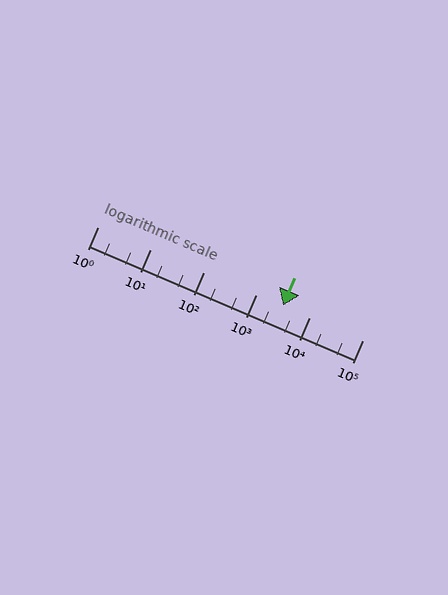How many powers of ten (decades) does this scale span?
The scale spans 5 decades, from 1 to 100000.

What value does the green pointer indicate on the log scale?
The pointer indicates approximately 3100.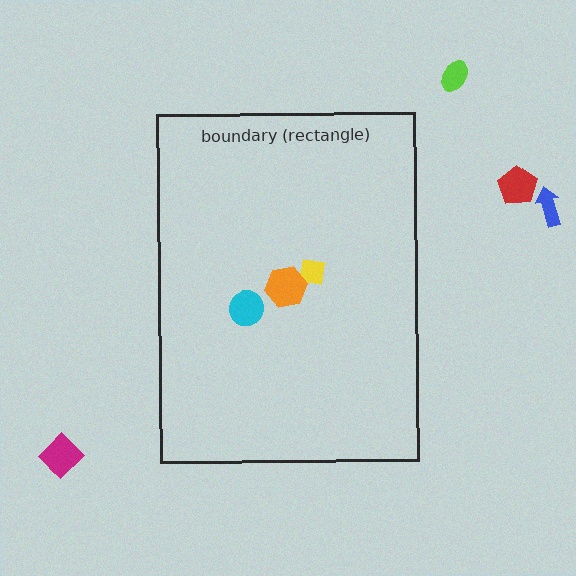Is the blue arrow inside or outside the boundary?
Outside.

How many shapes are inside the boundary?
3 inside, 4 outside.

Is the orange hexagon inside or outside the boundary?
Inside.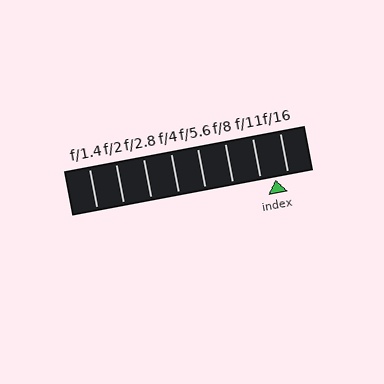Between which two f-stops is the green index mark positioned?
The index mark is between f/11 and f/16.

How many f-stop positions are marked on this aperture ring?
There are 8 f-stop positions marked.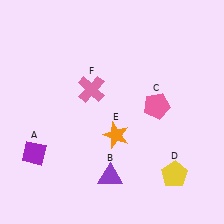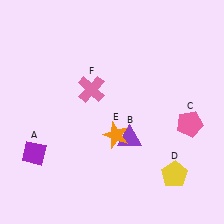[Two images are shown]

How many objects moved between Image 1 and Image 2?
2 objects moved between the two images.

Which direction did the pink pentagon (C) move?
The pink pentagon (C) moved right.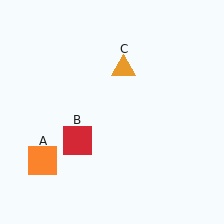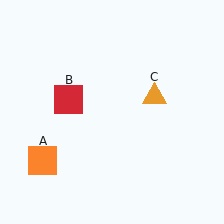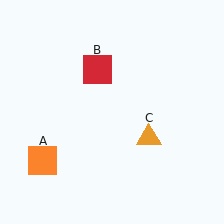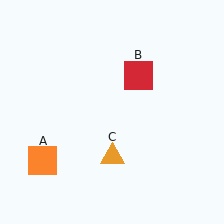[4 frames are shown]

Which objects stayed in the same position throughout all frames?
Orange square (object A) remained stationary.